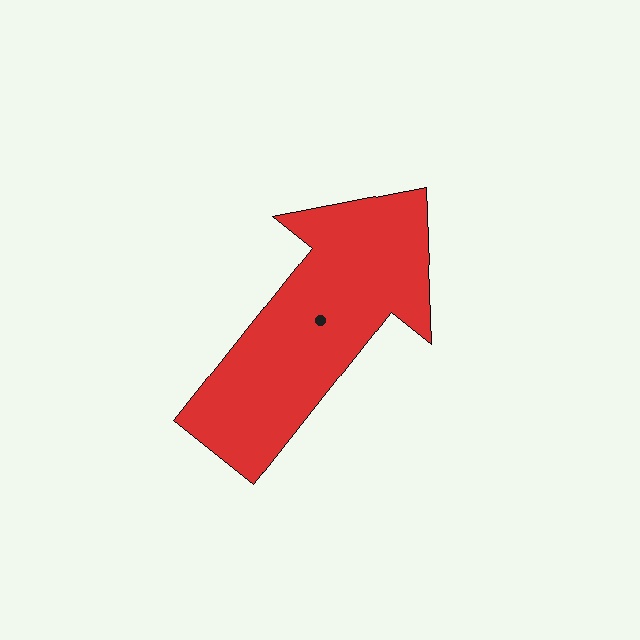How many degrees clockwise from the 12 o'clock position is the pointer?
Approximately 38 degrees.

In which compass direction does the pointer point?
Northeast.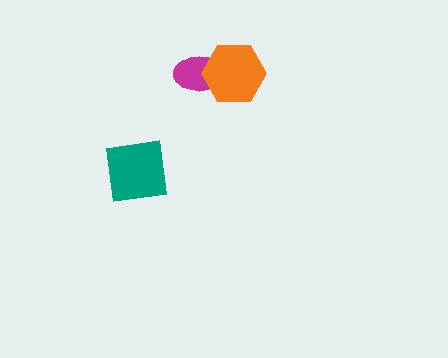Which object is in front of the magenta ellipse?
The orange hexagon is in front of the magenta ellipse.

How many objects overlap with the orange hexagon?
1 object overlaps with the orange hexagon.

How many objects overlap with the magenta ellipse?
1 object overlaps with the magenta ellipse.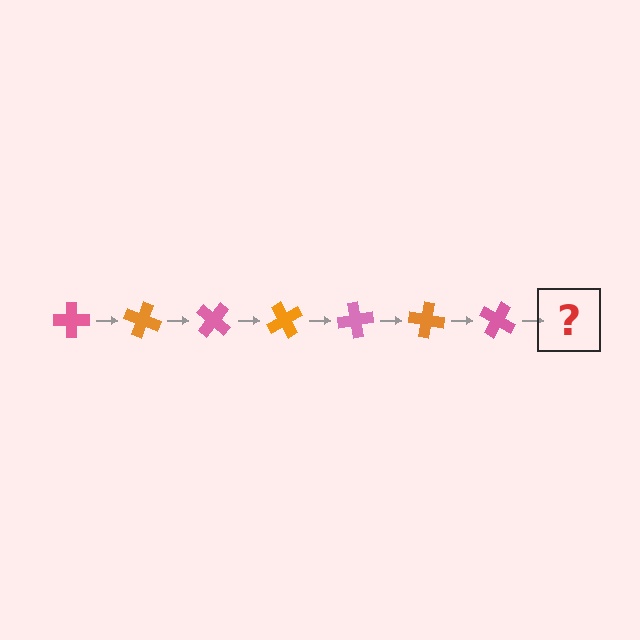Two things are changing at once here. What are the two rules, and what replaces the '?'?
The two rules are that it rotates 20 degrees each step and the color cycles through pink and orange. The '?' should be an orange cross, rotated 140 degrees from the start.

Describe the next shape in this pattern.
It should be an orange cross, rotated 140 degrees from the start.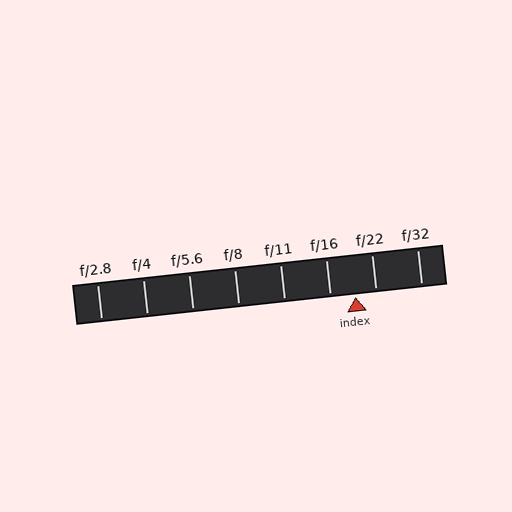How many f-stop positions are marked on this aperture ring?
There are 8 f-stop positions marked.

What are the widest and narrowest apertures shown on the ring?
The widest aperture shown is f/2.8 and the narrowest is f/32.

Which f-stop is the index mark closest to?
The index mark is closest to f/22.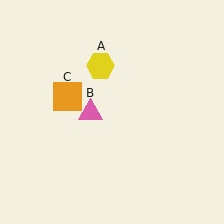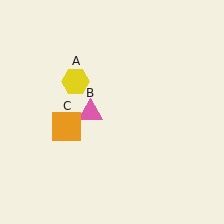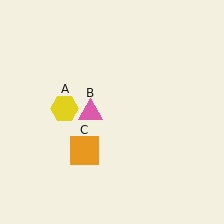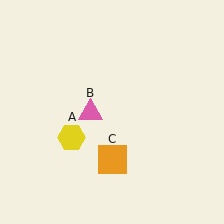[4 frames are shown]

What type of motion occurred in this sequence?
The yellow hexagon (object A), orange square (object C) rotated counterclockwise around the center of the scene.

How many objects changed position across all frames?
2 objects changed position: yellow hexagon (object A), orange square (object C).